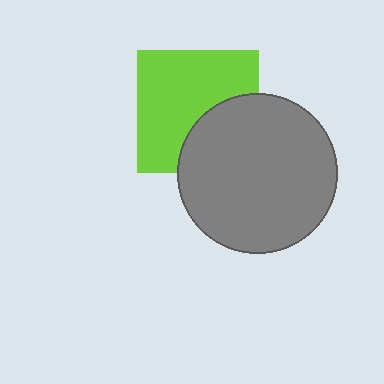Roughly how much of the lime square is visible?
Most of it is visible (roughly 65%).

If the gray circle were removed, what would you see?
You would see the complete lime square.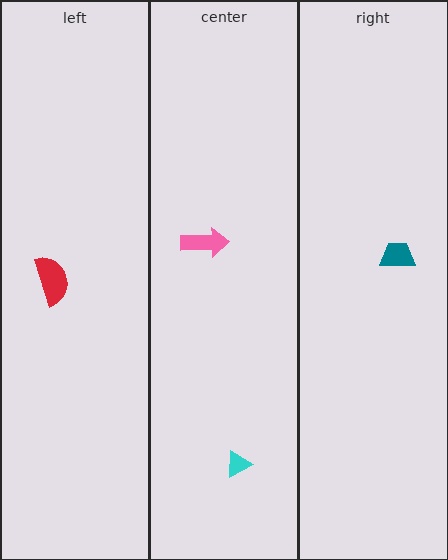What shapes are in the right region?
The teal trapezoid.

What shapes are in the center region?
The pink arrow, the cyan triangle.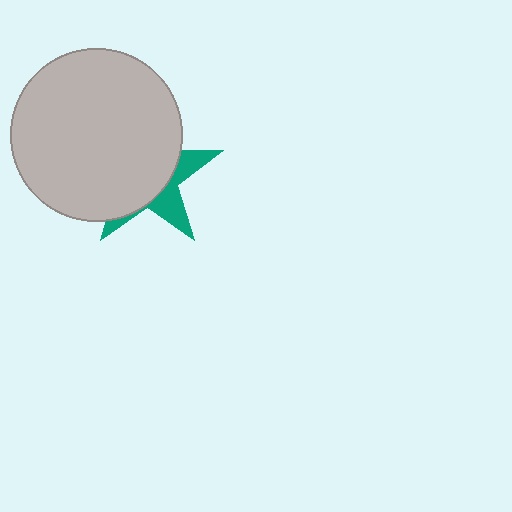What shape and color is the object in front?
The object in front is a light gray circle.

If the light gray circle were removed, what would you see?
You would see the complete teal star.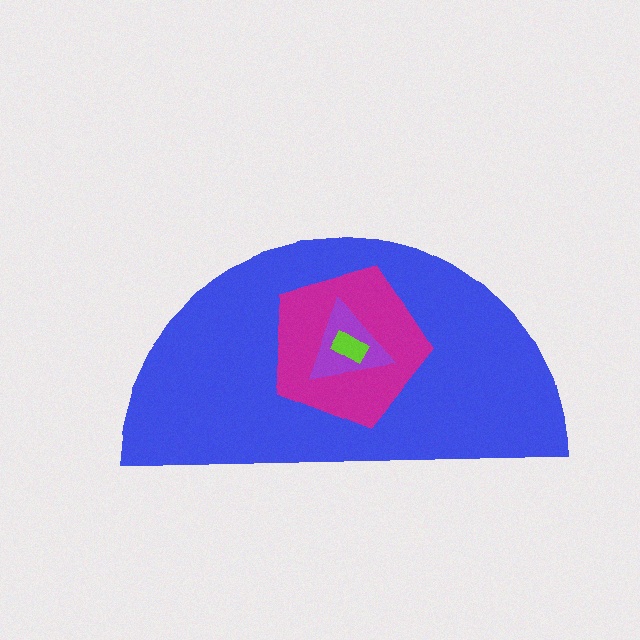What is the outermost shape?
The blue semicircle.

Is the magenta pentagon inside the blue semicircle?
Yes.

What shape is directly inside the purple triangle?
The lime rectangle.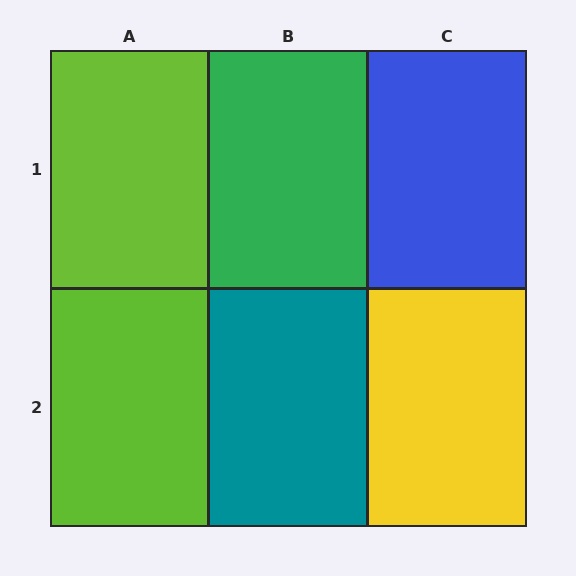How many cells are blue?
1 cell is blue.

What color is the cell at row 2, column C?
Yellow.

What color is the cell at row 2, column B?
Teal.